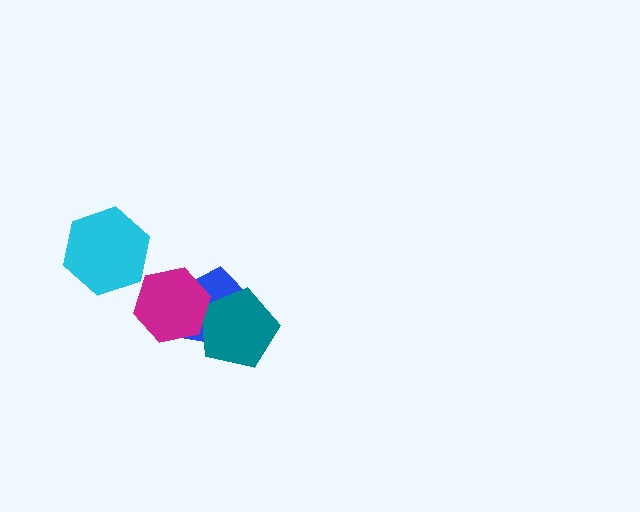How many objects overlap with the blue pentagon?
2 objects overlap with the blue pentagon.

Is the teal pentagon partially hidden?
Yes, it is partially covered by another shape.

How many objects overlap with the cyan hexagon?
0 objects overlap with the cyan hexagon.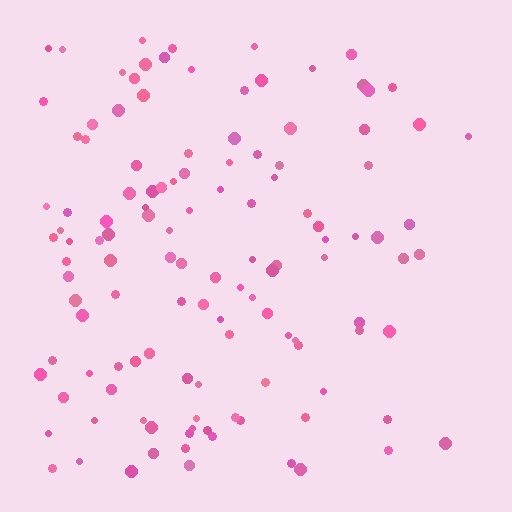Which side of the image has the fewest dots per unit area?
The right.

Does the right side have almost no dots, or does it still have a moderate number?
Still a moderate number, just noticeably fewer than the left.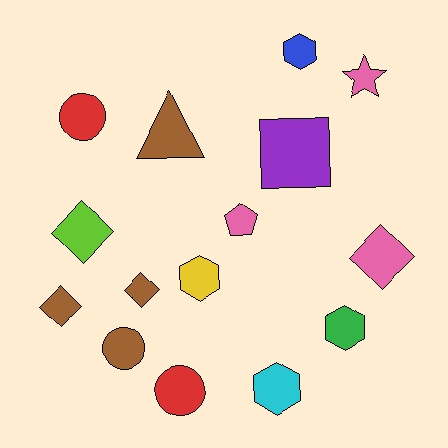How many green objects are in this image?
There is 1 green object.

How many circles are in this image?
There are 3 circles.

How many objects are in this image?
There are 15 objects.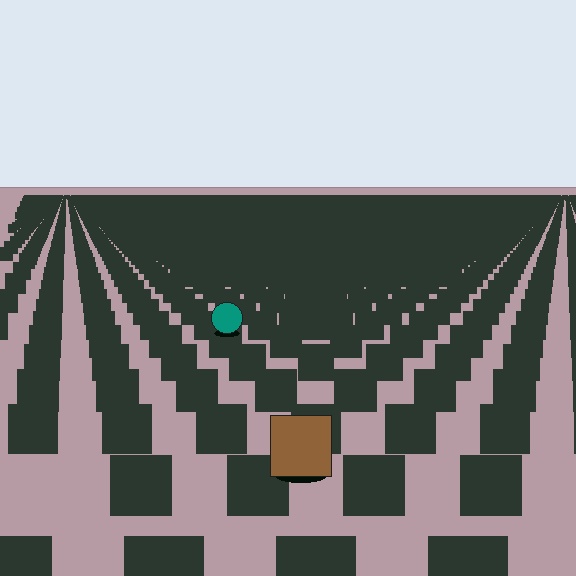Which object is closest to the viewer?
The brown square is closest. The texture marks near it are larger and more spread out.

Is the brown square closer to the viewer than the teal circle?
Yes. The brown square is closer — you can tell from the texture gradient: the ground texture is coarser near it.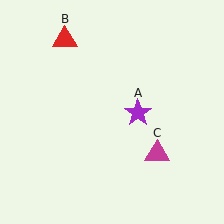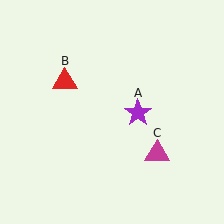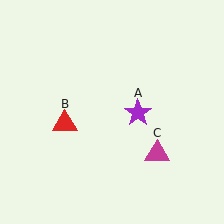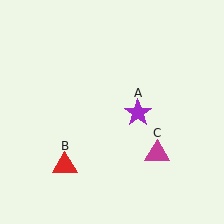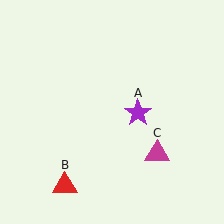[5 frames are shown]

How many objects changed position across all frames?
1 object changed position: red triangle (object B).